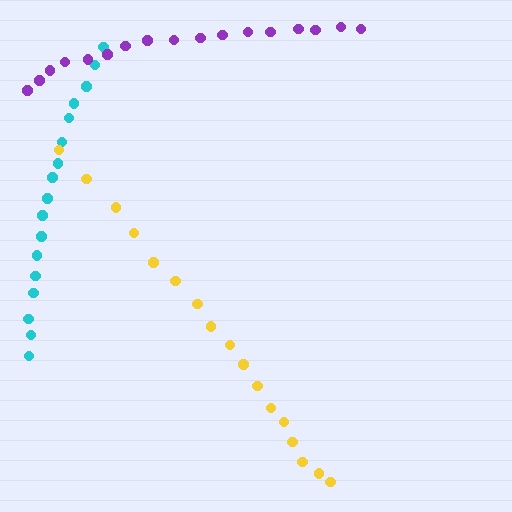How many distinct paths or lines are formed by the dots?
There are 3 distinct paths.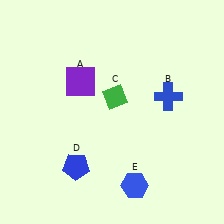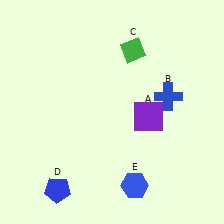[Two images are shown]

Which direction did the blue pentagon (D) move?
The blue pentagon (D) moved down.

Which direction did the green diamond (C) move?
The green diamond (C) moved up.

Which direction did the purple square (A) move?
The purple square (A) moved right.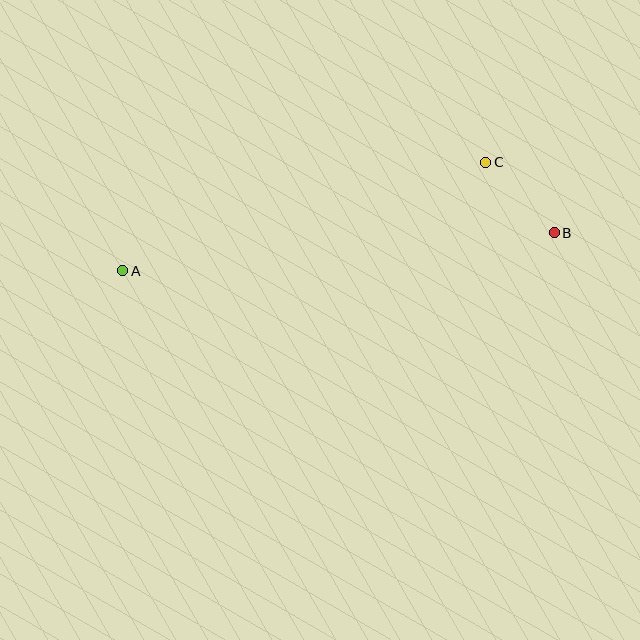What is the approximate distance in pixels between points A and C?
The distance between A and C is approximately 379 pixels.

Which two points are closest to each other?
Points B and C are closest to each other.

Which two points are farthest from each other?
Points A and B are farthest from each other.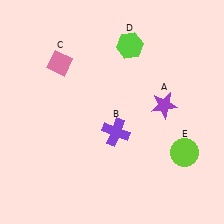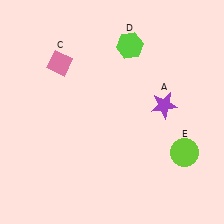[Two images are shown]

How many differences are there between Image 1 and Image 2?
There is 1 difference between the two images.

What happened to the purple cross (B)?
The purple cross (B) was removed in Image 2. It was in the bottom-right area of Image 1.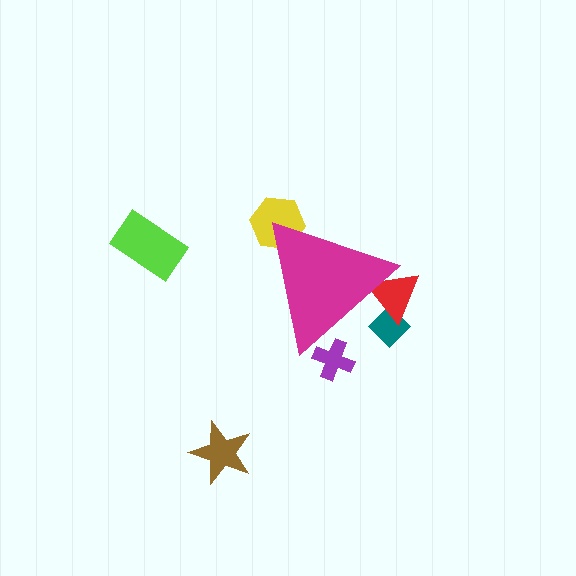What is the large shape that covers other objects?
A magenta triangle.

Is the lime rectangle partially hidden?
No, the lime rectangle is fully visible.